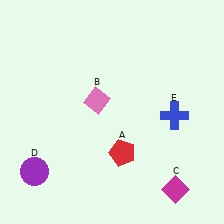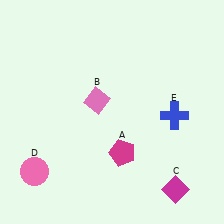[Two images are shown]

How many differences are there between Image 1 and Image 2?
There are 2 differences between the two images.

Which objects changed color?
A changed from red to magenta. D changed from purple to pink.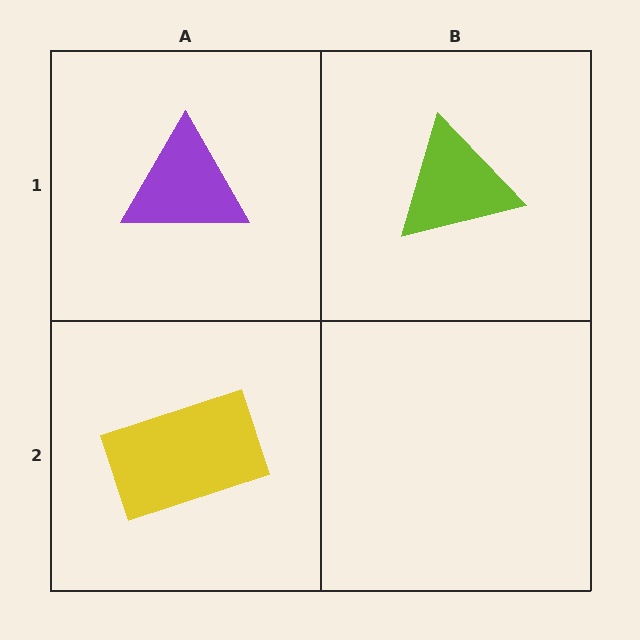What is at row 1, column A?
A purple triangle.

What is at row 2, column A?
A yellow rectangle.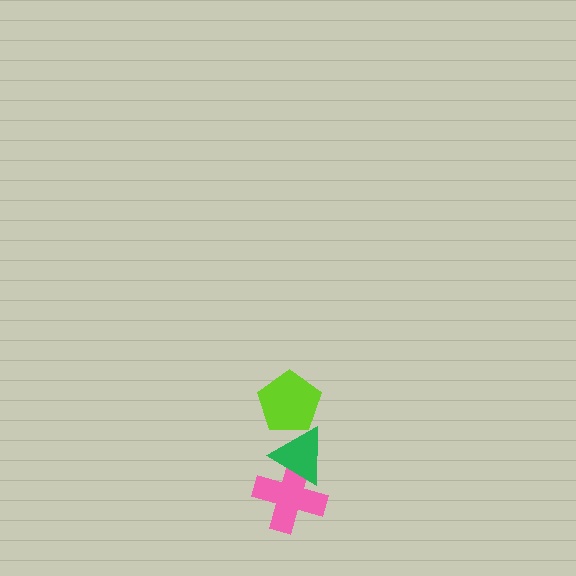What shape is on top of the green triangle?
The lime pentagon is on top of the green triangle.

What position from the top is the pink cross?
The pink cross is 3rd from the top.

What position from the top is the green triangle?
The green triangle is 2nd from the top.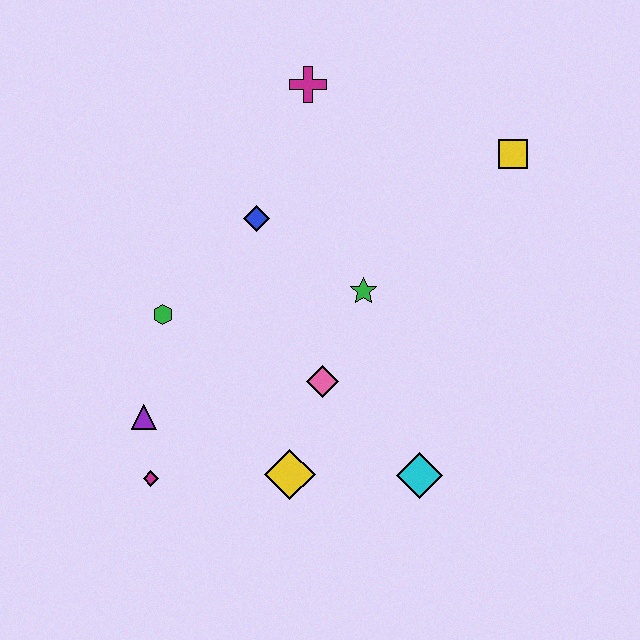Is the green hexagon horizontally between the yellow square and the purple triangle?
Yes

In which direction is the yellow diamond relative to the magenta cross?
The yellow diamond is below the magenta cross.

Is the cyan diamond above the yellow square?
No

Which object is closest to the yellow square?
The green star is closest to the yellow square.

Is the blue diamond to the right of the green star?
No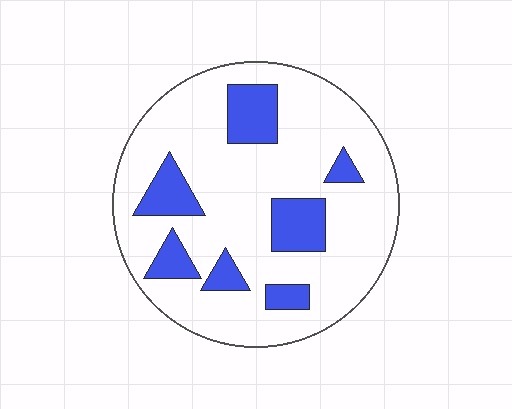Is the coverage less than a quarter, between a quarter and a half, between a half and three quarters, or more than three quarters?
Less than a quarter.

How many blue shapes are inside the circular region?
7.